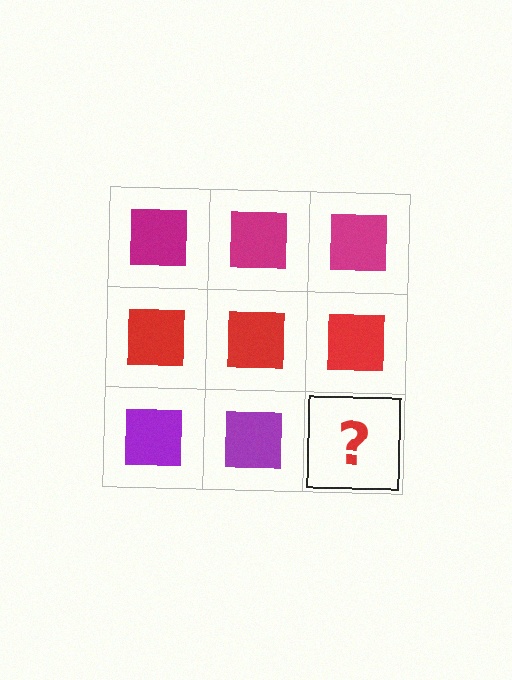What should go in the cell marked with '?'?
The missing cell should contain a purple square.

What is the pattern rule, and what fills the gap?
The rule is that each row has a consistent color. The gap should be filled with a purple square.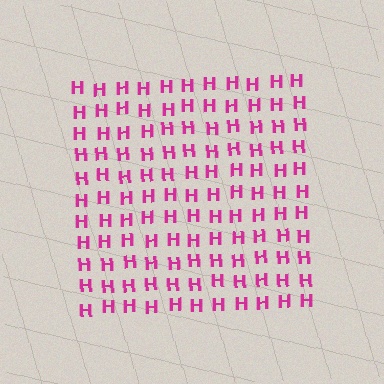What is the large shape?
The large shape is a square.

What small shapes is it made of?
It is made of small letter H's.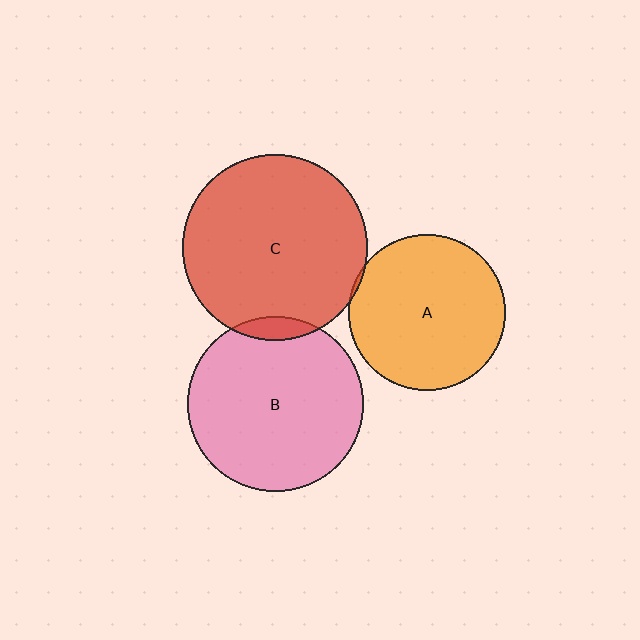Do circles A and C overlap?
Yes.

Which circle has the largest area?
Circle C (red).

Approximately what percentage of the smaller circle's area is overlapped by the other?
Approximately 5%.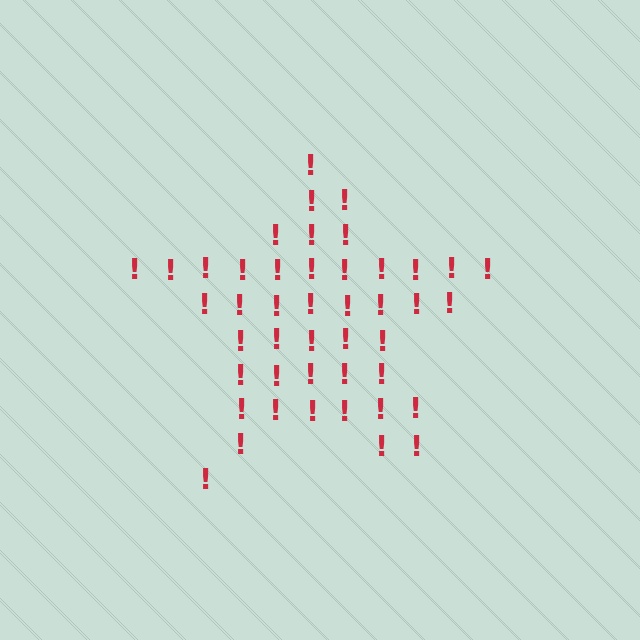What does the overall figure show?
The overall figure shows a star.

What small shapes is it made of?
It is made of small exclamation marks.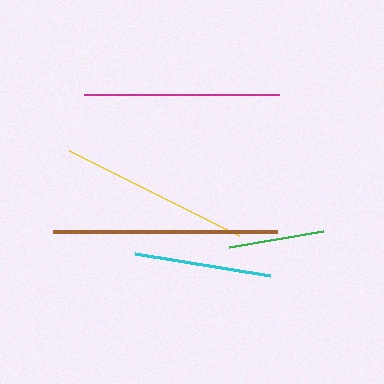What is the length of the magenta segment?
The magenta segment is approximately 195 pixels long.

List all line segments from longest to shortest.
From longest to shortest: brown, magenta, yellow, cyan, green.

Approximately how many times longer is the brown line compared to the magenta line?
The brown line is approximately 1.1 times the length of the magenta line.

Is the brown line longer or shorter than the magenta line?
The brown line is longer than the magenta line.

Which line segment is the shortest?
The green line is the shortest at approximately 96 pixels.